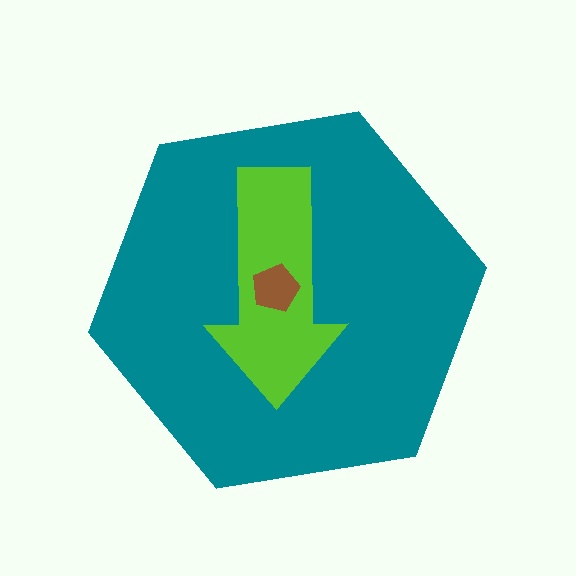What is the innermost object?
The brown pentagon.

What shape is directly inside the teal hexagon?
The lime arrow.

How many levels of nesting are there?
3.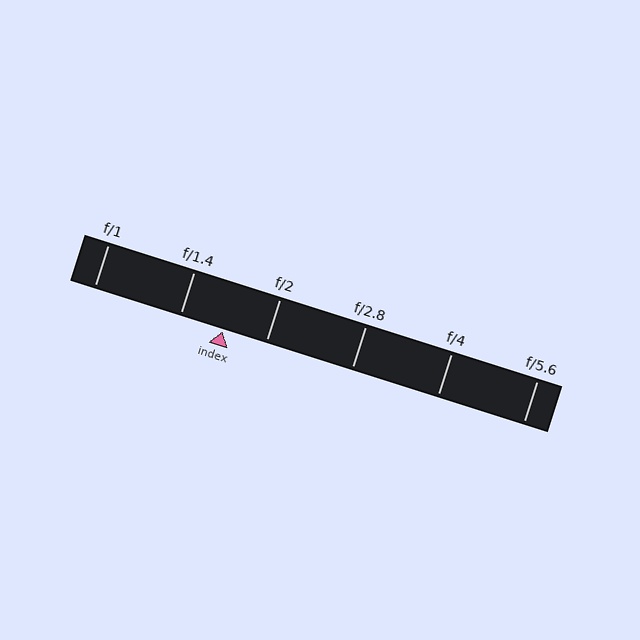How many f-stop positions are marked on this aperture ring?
There are 6 f-stop positions marked.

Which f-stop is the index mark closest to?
The index mark is closest to f/2.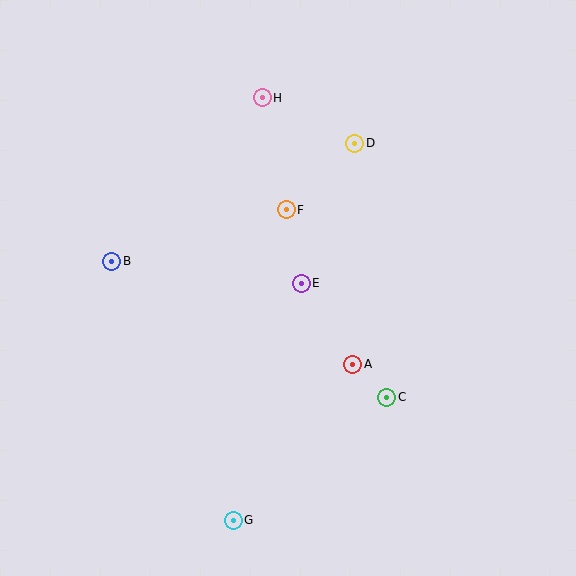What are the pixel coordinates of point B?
Point B is at (112, 261).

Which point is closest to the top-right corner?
Point D is closest to the top-right corner.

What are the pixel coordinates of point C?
Point C is at (387, 397).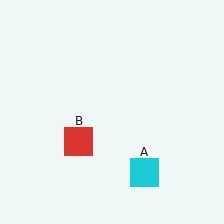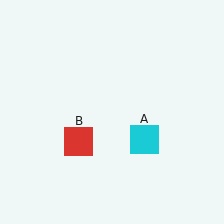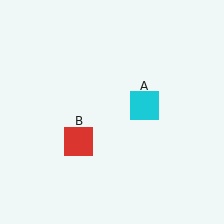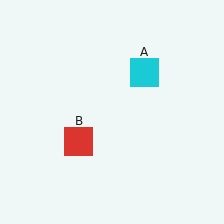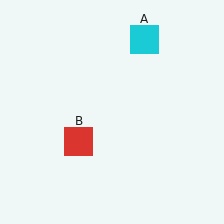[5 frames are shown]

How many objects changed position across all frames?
1 object changed position: cyan square (object A).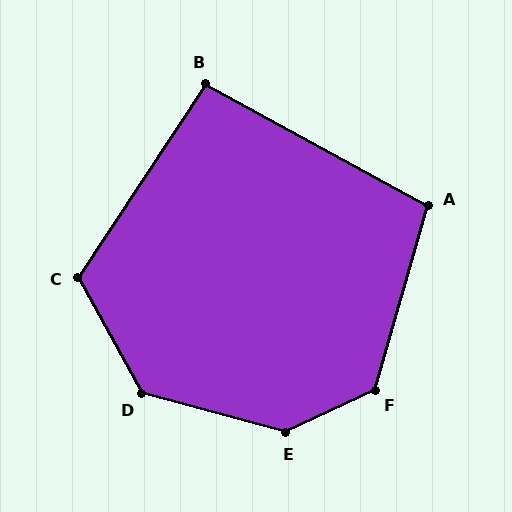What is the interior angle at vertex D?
Approximately 134 degrees (obtuse).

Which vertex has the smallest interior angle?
B, at approximately 95 degrees.